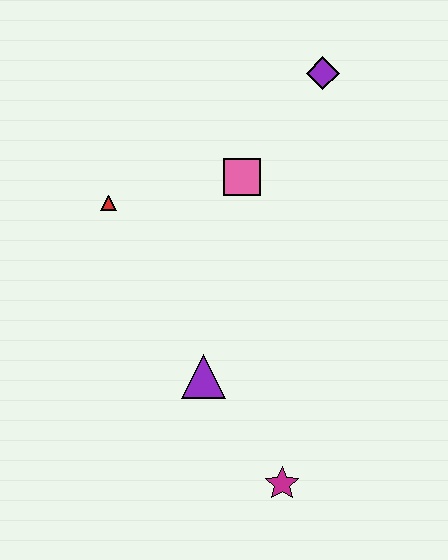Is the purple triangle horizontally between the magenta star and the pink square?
No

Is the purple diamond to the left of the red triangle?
No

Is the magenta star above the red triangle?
No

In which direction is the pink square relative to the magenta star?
The pink square is above the magenta star.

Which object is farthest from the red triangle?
The magenta star is farthest from the red triangle.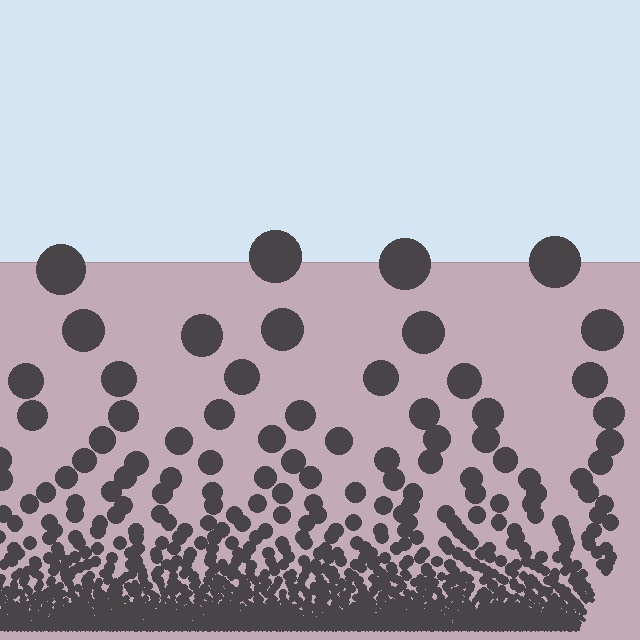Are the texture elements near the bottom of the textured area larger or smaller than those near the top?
Smaller. The gradient is inverted — elements near the bottom are smaller and denser.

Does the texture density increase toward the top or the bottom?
Density increases toward the bottom.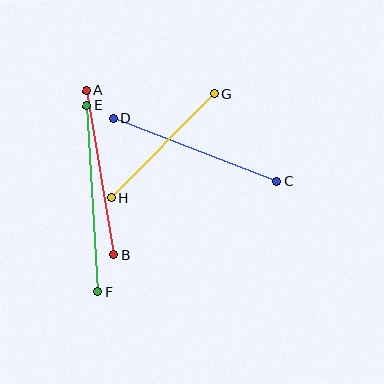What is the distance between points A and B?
The distance is approximately 167 pixels.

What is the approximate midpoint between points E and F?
The midpoint is at approximately (92, 199) pixels.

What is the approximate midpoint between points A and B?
The midpoint is at approximately (100, 173) pixels.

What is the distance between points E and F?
The distance is approximately 187 pixels.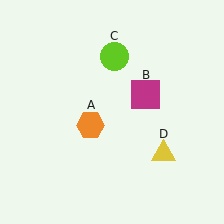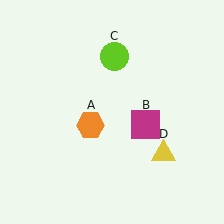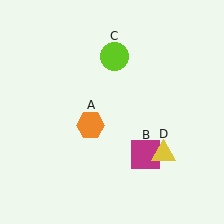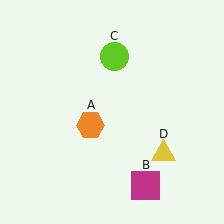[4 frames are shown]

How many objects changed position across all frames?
1 object changed position: magenta square (object B).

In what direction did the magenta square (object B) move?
The magenta square (object B) moved down.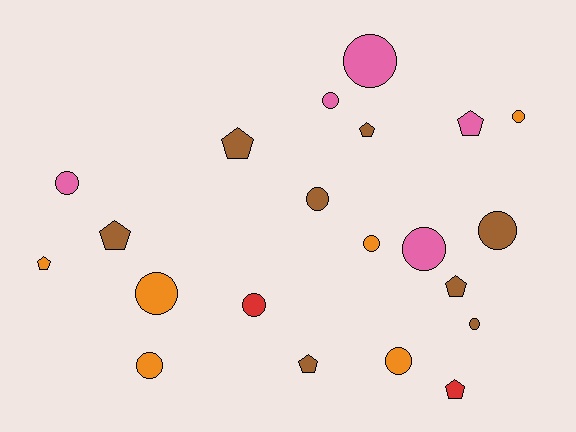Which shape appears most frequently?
Circle, with 13 objects.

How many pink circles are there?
There are 4 pink circles.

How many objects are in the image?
There are 21 objects.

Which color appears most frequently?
Brown, with 8 objects.